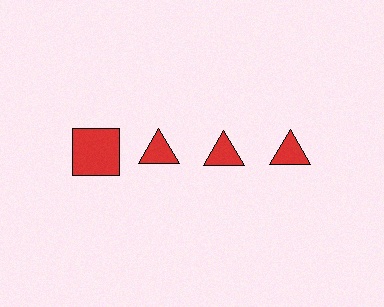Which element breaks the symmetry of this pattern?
The red square in the top row, leftmost column breaks the symmetry. All other shapes are red triangles.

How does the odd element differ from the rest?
It has a different shape: square instead of triangle.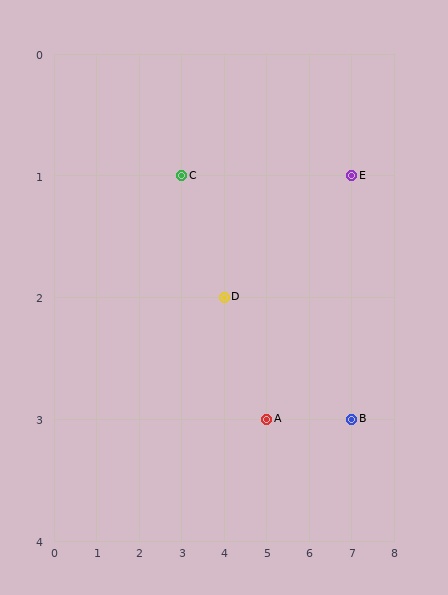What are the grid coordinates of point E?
Point E is at grid coordinates (7, 1).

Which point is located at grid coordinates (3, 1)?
Point C is at (3, 1).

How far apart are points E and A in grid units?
Points E and A are 2 columns and 2 rows apart (about 2.8 grid units diagonally).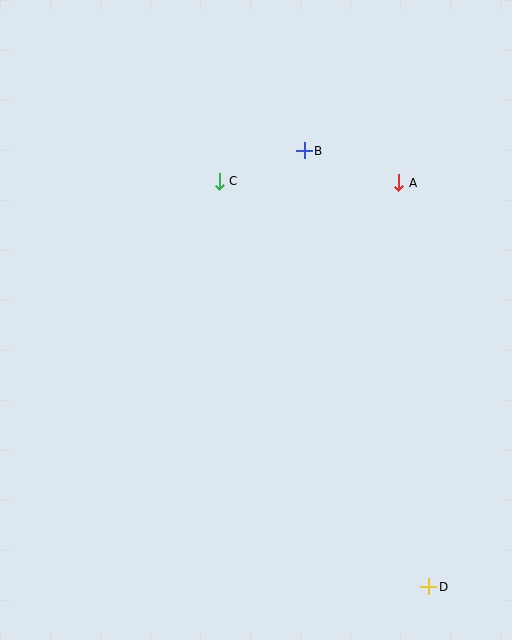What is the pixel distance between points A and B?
The distance between A and B is 99 pixels.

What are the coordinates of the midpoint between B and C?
The midpoint between B and C is at (262, 166).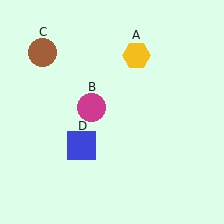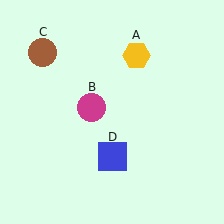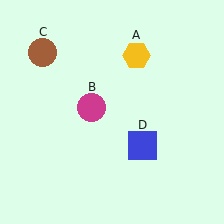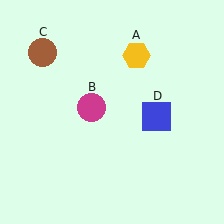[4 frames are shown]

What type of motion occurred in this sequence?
The blue square (object D) rotated counterclockwise around the center of the scene.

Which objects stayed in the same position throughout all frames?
Yellow hexagon (object A) and magenta circle (object B) and brown circle (object C) remained stationary.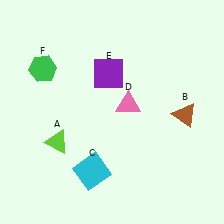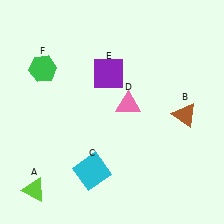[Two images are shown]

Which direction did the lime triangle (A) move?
The lime triangle (A) moved down.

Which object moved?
The lime triangle (A) moved down.